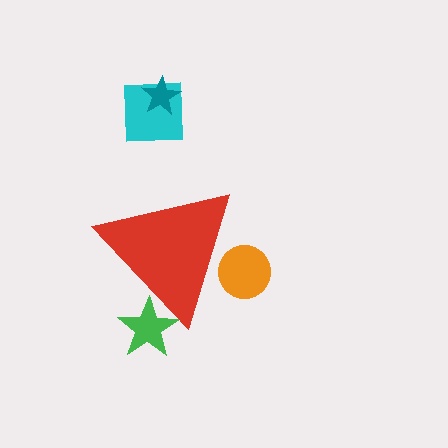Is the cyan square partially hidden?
No, the cyan square is fully visible.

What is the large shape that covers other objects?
A red triangle.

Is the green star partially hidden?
Yes, the green star is partially hidden behind the red triangle.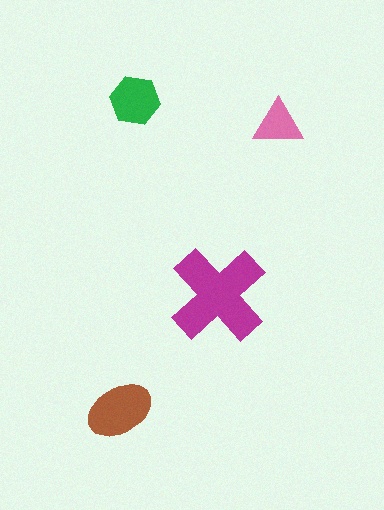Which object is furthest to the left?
The brown ellipse is leftmost.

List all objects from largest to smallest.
The magenta cross, the brown ellipse, the green hexagon, the pink triangle.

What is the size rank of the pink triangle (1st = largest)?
4th.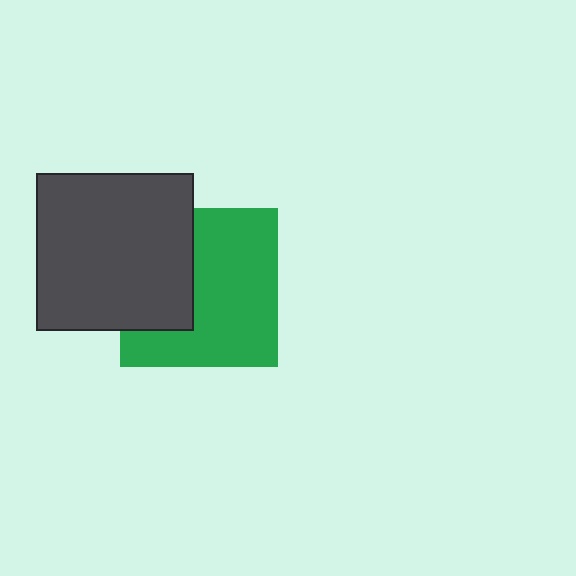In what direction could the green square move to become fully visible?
The green square could move right. That would shift it out from behind the dark gray square entirely.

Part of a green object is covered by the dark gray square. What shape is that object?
It is a square.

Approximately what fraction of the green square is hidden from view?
Roughly 36% of the green square is hidden behind the dark gray square.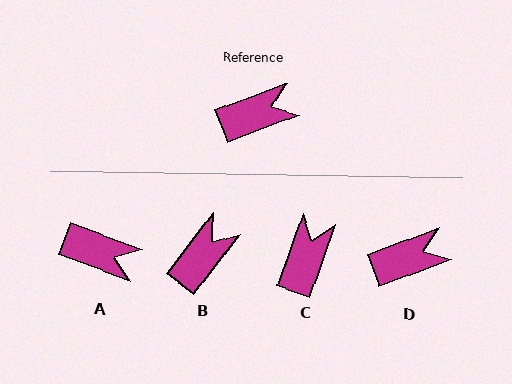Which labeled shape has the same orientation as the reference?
D.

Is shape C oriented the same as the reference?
No, it is off by about 50 degrees.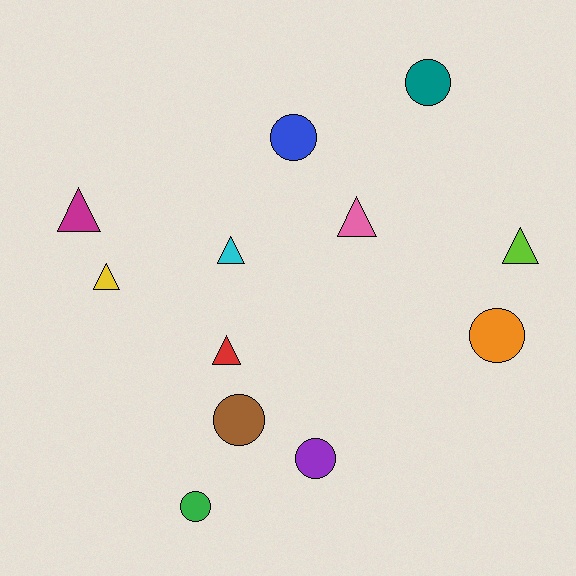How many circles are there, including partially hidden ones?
There are 6 circles.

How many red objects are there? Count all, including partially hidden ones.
There is 1 red object.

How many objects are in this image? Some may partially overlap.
There are 12 objects.